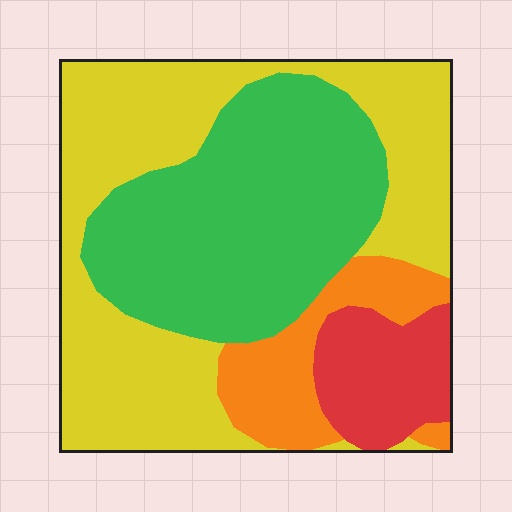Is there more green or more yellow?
Yellow.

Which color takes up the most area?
Yellow, at roughly 40%.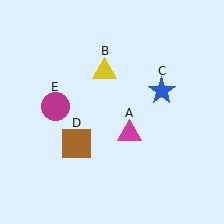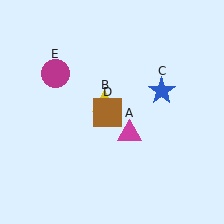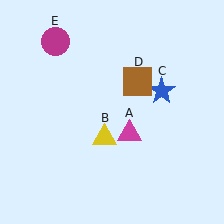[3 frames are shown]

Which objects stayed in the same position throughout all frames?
Magenta triangle (object A) and blue star (object C) remained stationary.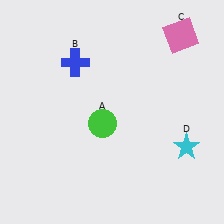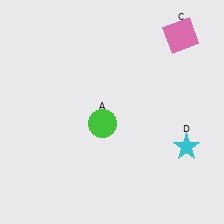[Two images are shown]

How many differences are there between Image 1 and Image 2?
There is 1 difference between the two images.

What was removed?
The blue cross (B) was removed in Image 2.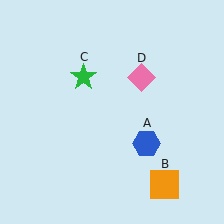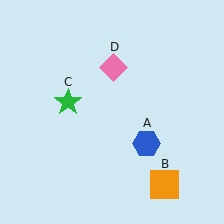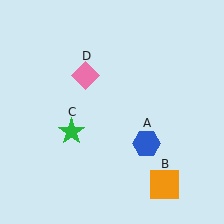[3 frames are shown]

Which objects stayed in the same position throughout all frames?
Blue hexagon (object A) and orange square (object B) remained stationary.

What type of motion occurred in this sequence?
The green star (object C), pink diamond (object D) rotated counterclockwise around the center of the scene.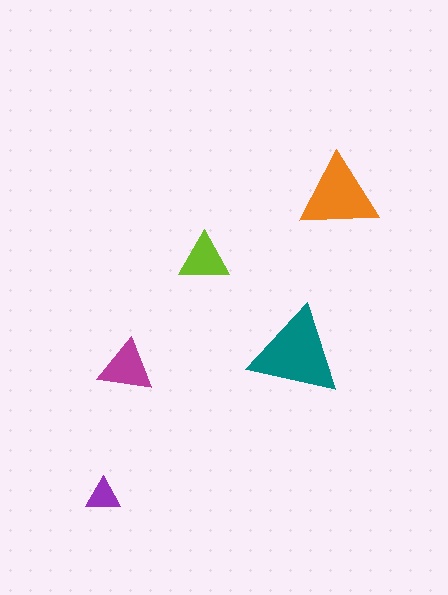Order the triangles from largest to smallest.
the teal one, the orange one, the magenta one, the lime one, the purple one.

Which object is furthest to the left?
The purple triangle is leftmost.